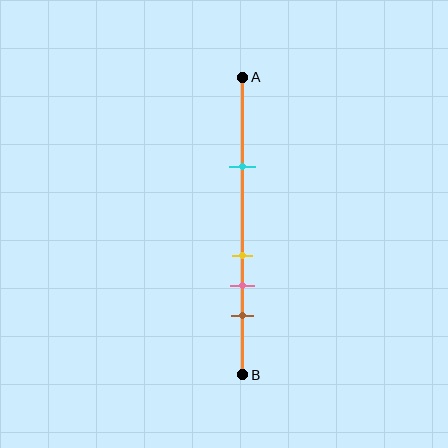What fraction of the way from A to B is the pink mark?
The pink mark is approximately 70% (0.7) of the way from A to B.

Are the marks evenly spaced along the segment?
No, the marks are not evenly spaced.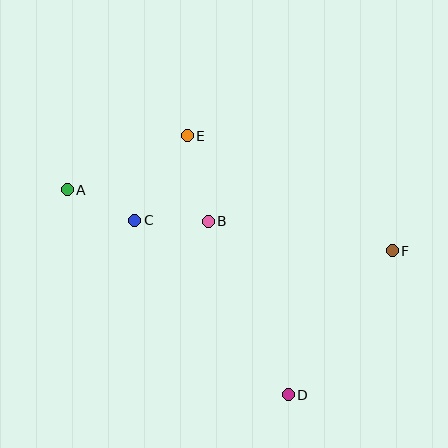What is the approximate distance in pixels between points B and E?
The distance between B and E is approximately 88 pixels.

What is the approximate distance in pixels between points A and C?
The distance between A and C is approximately 74 pixels.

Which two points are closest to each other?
Points B and C are closest to each other.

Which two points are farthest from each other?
Points A and F are farthest from each other.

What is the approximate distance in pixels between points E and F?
The distance between E and F is approximately 235 pixels.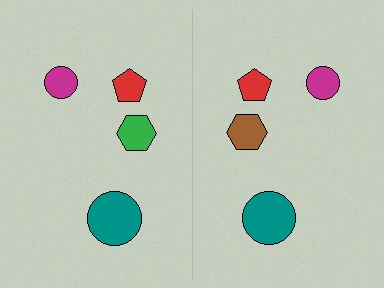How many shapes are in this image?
There are 8 shapes in this image.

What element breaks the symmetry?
The brown hexagon on the right side breaks the symmetry — its mirror counterpart is green.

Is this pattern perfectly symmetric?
No, the pattern is not perfectly symmetric. The brown hexagon on the right side breaks the symmetry — its mirror counterpart is green.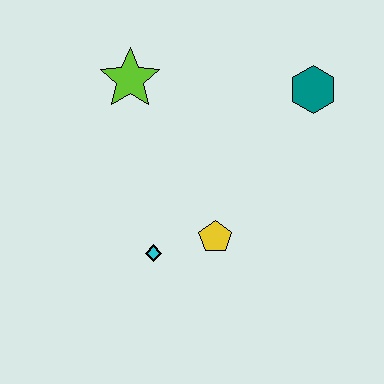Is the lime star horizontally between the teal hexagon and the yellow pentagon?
No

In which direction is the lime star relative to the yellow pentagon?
The lime star is above the yellow pentagon.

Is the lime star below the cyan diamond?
No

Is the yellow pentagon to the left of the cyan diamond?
No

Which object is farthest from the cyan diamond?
The teal hexagon is farthest from the cyan diamond.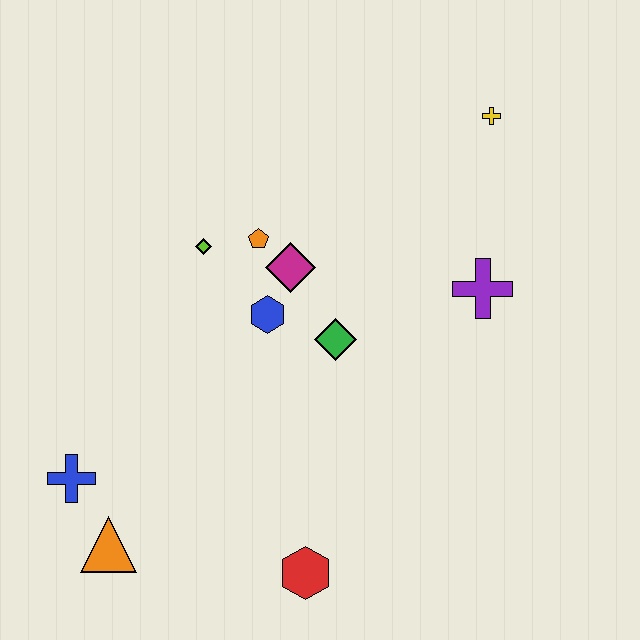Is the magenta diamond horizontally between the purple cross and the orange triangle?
Yes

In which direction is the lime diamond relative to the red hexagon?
The lime diamond is above the red hexagon.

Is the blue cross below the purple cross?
Yes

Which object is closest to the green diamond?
The blue hexagon is closest to the green diamond.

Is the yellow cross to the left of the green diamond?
No